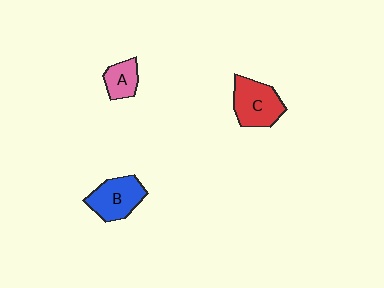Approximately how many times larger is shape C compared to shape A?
Approximately 1.8 times.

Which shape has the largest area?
Shape C (red).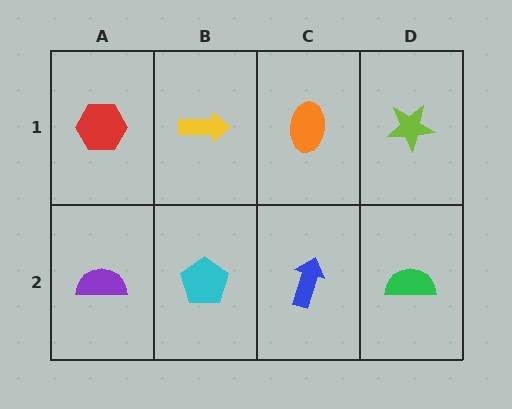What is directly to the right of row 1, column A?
A yellow arrow.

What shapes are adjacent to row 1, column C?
A blue arrow (row 2, column C), a yellow arrow (row 1, column B), a lime star (row 1, column D).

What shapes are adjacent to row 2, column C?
An orange ellipse (row 1, column C), a cyan pentagon (row 2, column B), a green semicircle (row 2, column D).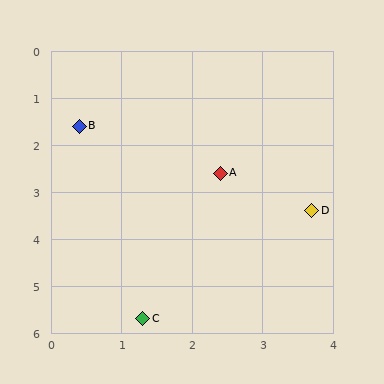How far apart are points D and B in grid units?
Points D and B are about 3.8 grid units apart.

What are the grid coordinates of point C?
Point C is at approximately (1.3, 5.7).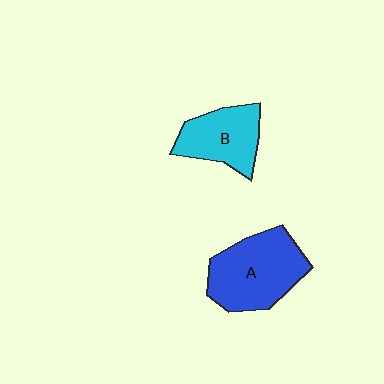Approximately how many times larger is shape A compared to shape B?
Approximately 1.4 times.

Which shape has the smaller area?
Shape B (cyan).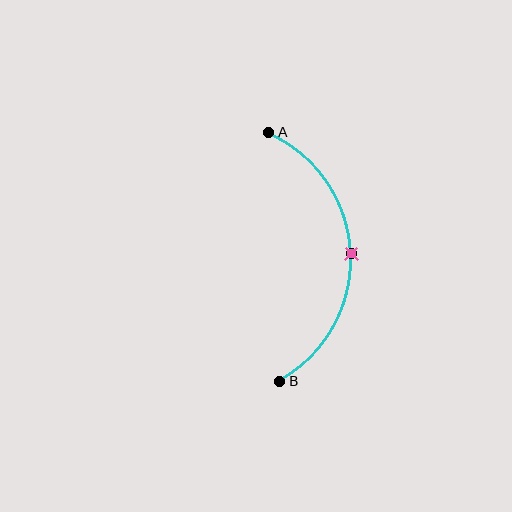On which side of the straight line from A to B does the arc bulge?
The arc bulges to the right of the straight line connecting A and B.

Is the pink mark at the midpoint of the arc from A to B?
Yes. The pink mark lies on the arc at equal arc-length from both A and B — it is the arc midpoint.